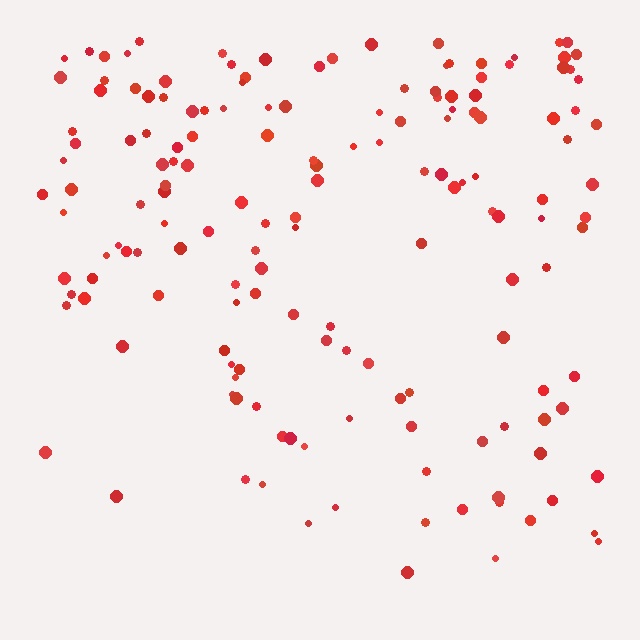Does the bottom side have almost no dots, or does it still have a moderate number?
Still a moderate number, just noticeably fewer than the top.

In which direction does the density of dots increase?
From bottom to top, with the top side densest.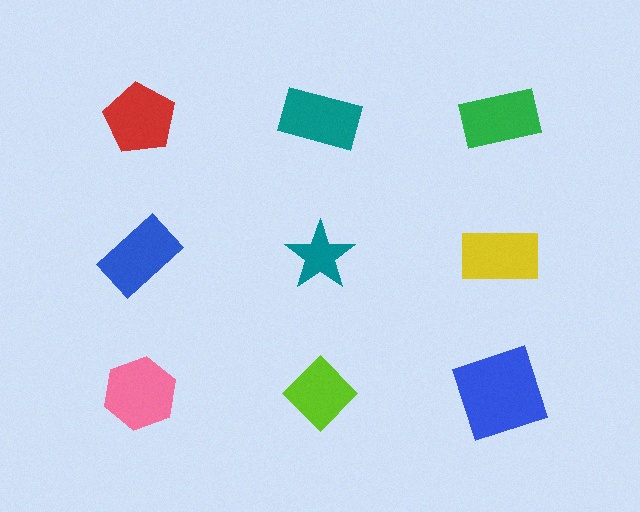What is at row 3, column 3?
A blue square.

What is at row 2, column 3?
A yellow rectangle.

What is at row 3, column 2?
A lime diamond.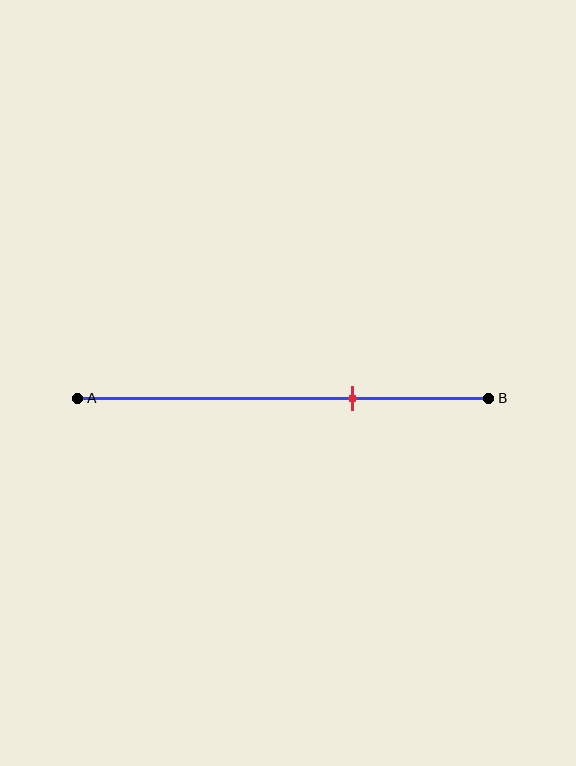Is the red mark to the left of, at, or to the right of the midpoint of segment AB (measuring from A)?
The red mark is to the right of the midpoint of segment AB.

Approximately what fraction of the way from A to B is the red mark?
The red mark is approximately 65% of the way from A to B.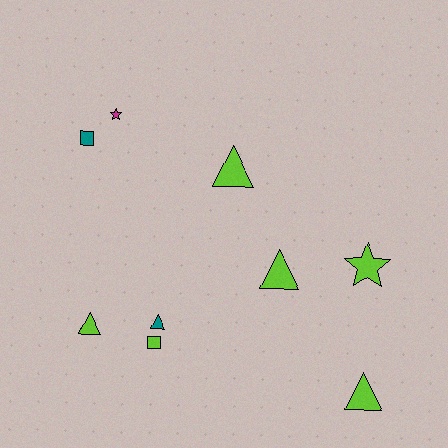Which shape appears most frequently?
Triangle, with 5 objects.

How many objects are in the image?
There are 9 objects.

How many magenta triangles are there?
There are no magenta triangles.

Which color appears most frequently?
Lime, with 6 objects.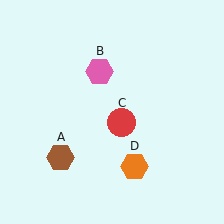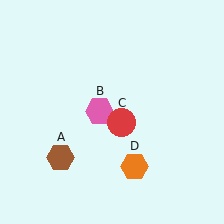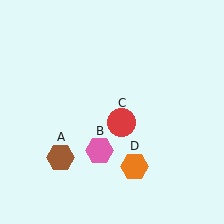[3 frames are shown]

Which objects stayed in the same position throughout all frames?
Brown hexagon (object A) and red circle (object C) and orange hexagon (object D) remained stationary.